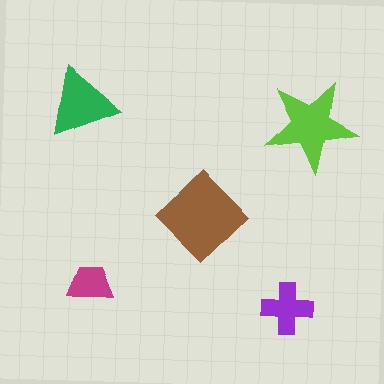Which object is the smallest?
The magenta trapezoid.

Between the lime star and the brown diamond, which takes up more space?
The brown diamond.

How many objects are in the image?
There are 5 objects in the image.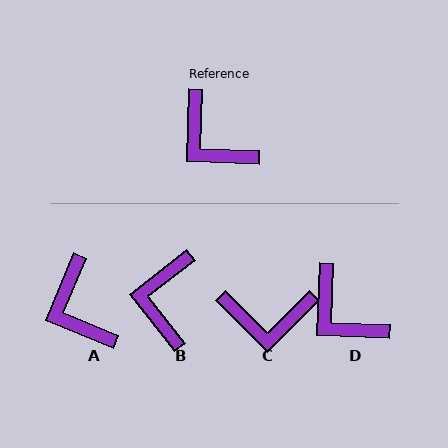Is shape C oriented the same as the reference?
No, it is off by about 47 degrees.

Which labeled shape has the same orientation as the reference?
D.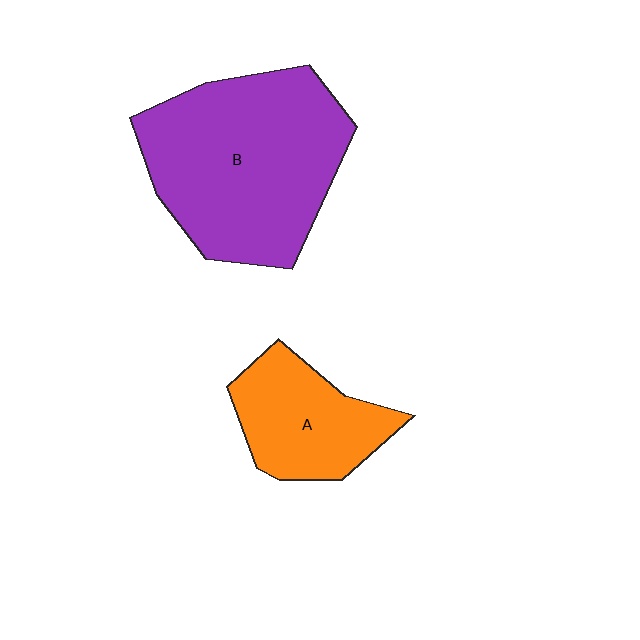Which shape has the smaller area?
Shape A (orange).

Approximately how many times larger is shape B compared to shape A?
Approximately 2.1 times.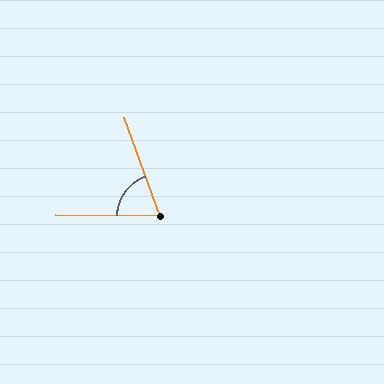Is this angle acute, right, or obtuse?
It is acute.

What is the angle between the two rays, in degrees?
Approximately 69 degrees.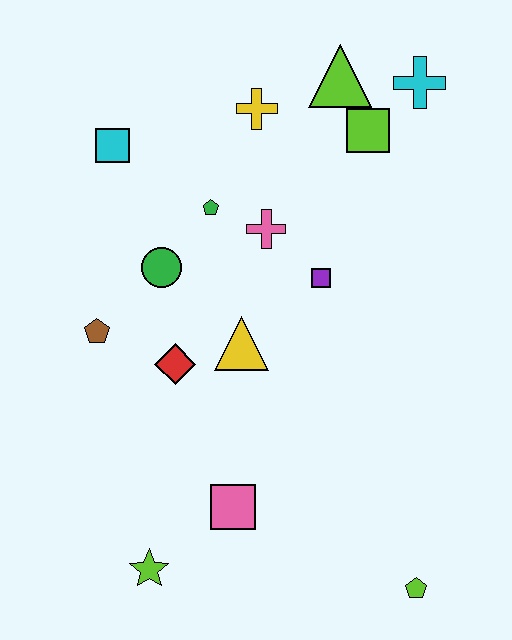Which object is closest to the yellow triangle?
The red diamond is closest to the yellow triangle.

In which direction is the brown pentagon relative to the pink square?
The brown pentagon is above the pink square.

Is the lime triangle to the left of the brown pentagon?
No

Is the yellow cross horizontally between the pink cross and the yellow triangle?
Yes